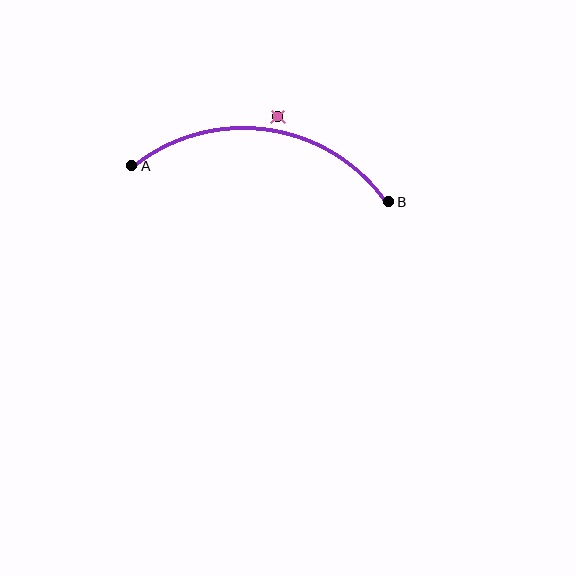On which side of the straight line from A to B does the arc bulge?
The arc bulges above the straight line connecting A and B.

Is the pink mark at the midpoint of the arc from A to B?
No — the pink mark does not lie on the arc at all. It sits slightly outside the curve.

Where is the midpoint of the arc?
The arc midpoint is the point on the curve farthest from the straight line joining A and B. It sits above that line.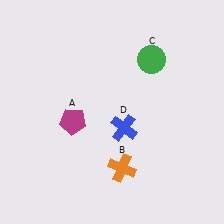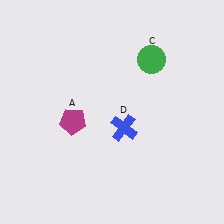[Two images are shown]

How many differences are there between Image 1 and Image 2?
There is 1 difference between the two images.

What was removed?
The orange cross (B) was removed in Image 2.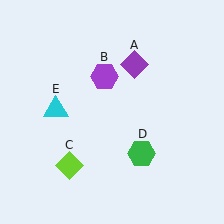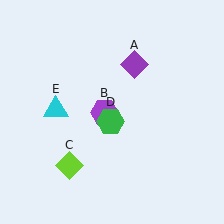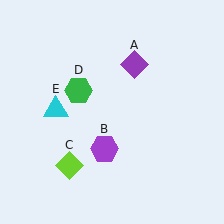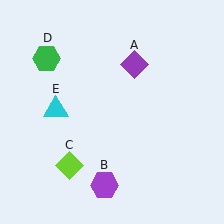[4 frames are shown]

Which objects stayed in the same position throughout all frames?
Purple diamond (object A) and lime diamond (object C) and cyan triangle (object E) remained stationary.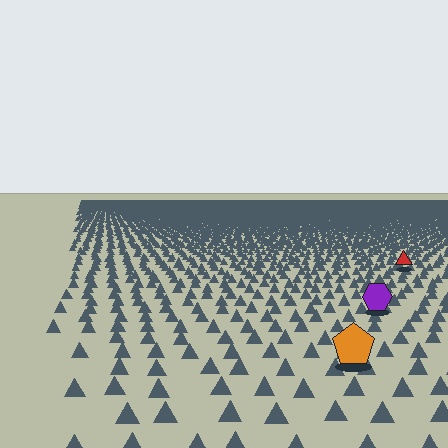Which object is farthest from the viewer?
The red triangle is farthest from the viewer. It appears smaller and the ground texture around it is denser.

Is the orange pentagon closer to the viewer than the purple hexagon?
Yes. The orange pentagon is closer — you can tell from the texture gradient: the ground texture is coarser near it.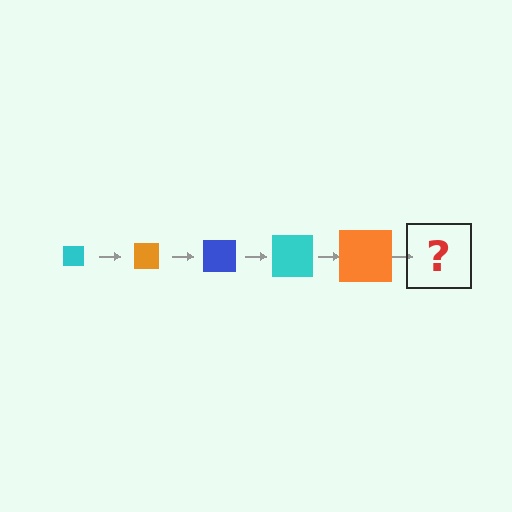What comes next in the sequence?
The next element should be a blue square, larger than the previous one.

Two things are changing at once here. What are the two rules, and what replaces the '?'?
The two rules are that the square grows larger each step and the color cycles through cyan, orange, and blue. The '?' should be a blue square, larger than the previous one.